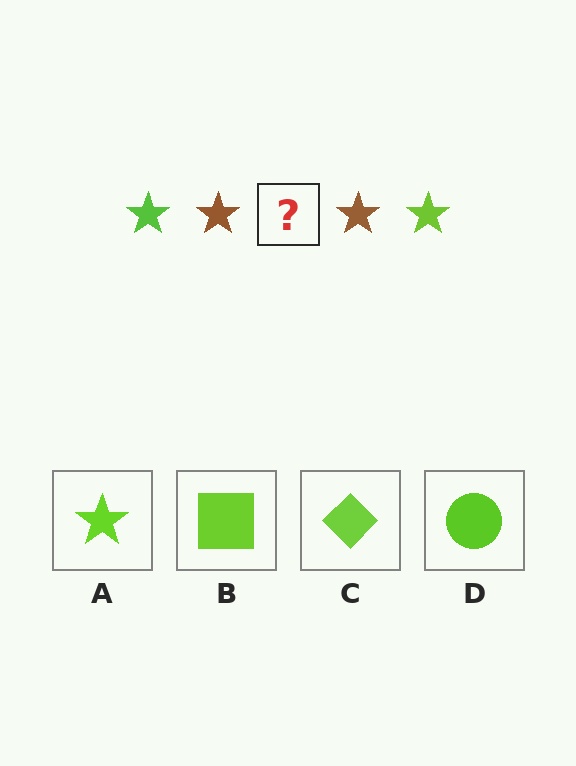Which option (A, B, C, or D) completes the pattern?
A.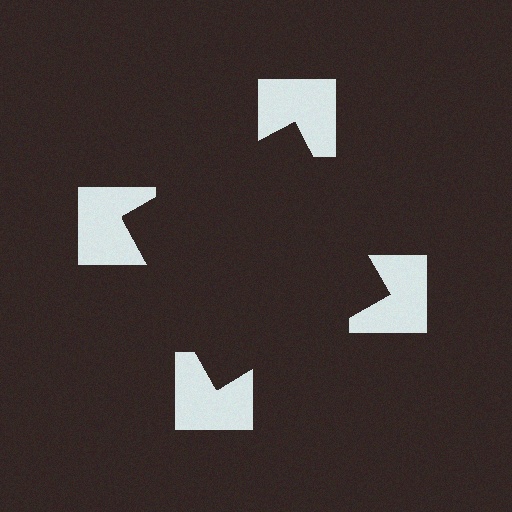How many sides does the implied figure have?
4 sides.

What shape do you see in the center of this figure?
An illusory square — its edges are inferred from the aligned wedge cuts in the notched squares, not physically drawn.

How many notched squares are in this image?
There are 4 — one at each vertex of the illusory square.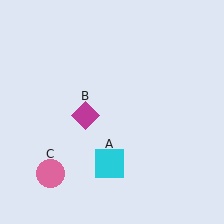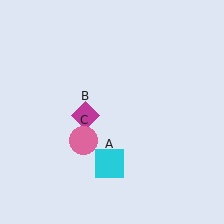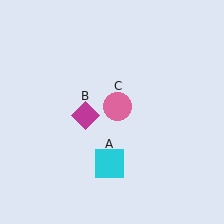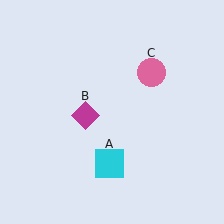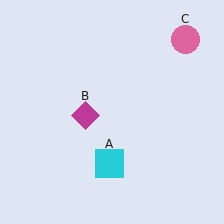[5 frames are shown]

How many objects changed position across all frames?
1 object changed position: pink circle (object C).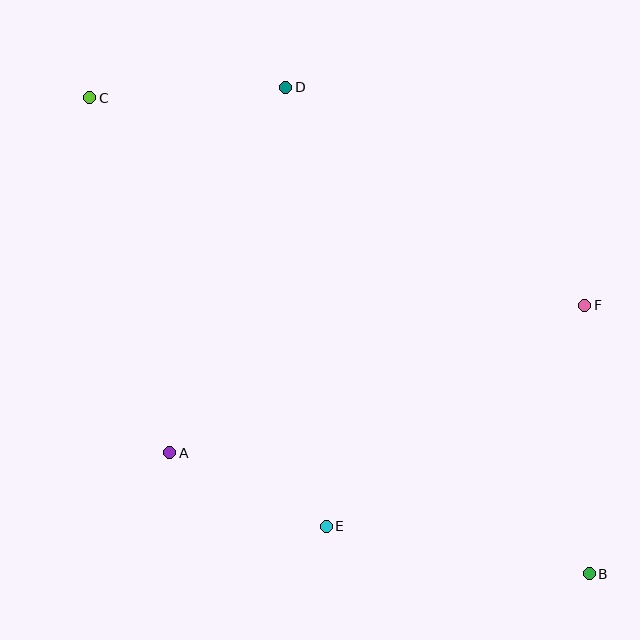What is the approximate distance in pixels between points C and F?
The distance between C and F is approximately 537 pixels.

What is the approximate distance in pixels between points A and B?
The distance between A and B is approximately 436 pixels.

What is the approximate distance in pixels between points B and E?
The distance between B and E is approximately 267 pixels.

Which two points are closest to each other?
Points A and E are closest to each other.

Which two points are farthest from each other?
Points B and C are farthest from each other.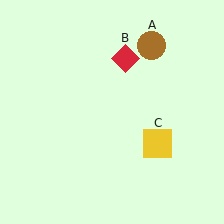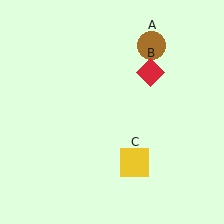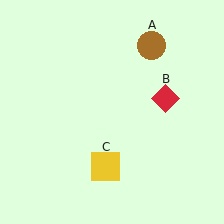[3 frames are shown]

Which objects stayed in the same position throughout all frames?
Brown circle (object A) remained stationary.